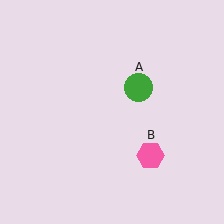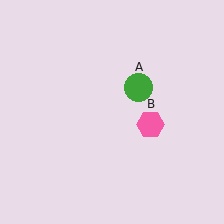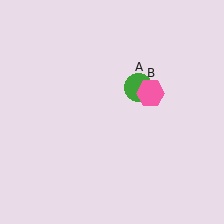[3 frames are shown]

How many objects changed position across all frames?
1 object changed position: pink hexagon (object B).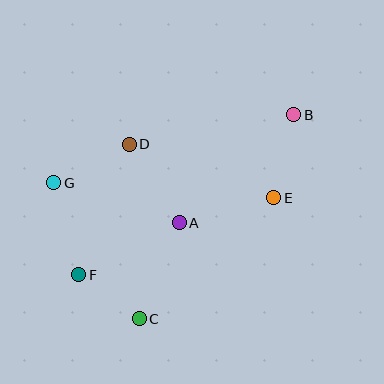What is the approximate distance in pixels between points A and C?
The distance between A and C is approximately 104 pixels.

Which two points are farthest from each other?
Points B and F are farthest from each other.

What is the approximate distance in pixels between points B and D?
The distance between B and D is approximately 167 pixels.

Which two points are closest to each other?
Points C and F are closest to each other.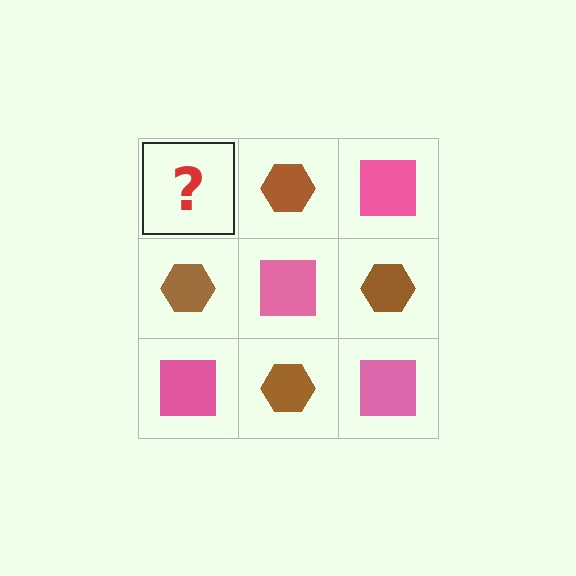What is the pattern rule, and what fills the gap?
The rule is that it alternates pink square and brown hexagon in a checkerboard pattern. The gap should be filled with a pink square.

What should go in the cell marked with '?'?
The missing cell should contain a pink square.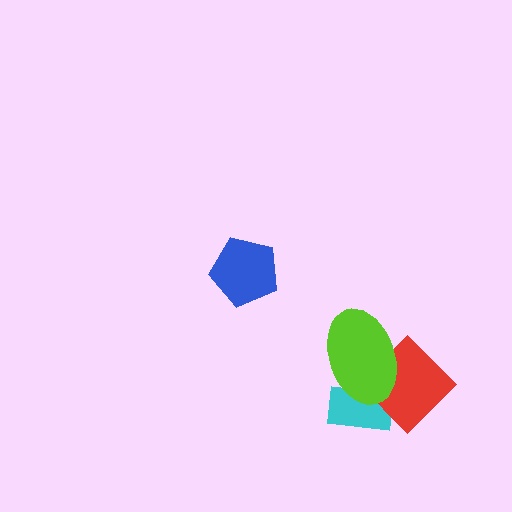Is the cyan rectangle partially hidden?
Yes, it is partially covered by another shape.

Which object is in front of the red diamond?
The lime ellipse is in front of the red diamond.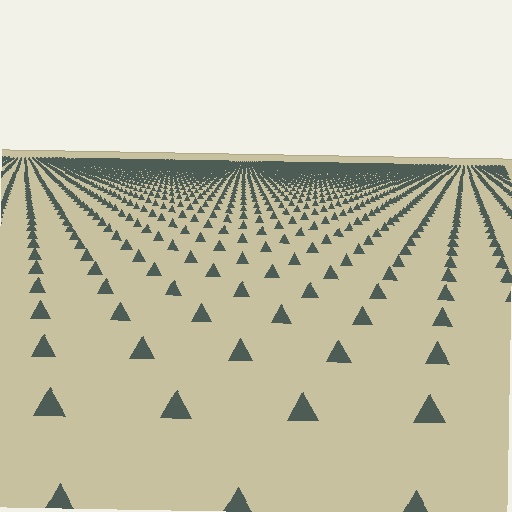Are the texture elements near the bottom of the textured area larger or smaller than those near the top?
Larger. Near the bottom, elements are closer to the viewer and appear at a bigger on-screen size.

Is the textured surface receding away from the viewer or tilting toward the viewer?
The surface is receding away from the viewer. Texture elements get smaller and denser toward the top.